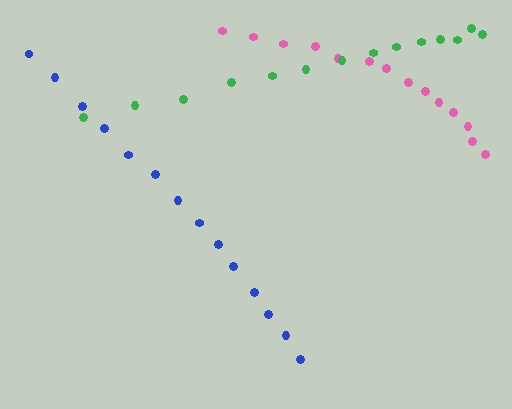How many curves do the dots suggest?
There are 3 distinct paths.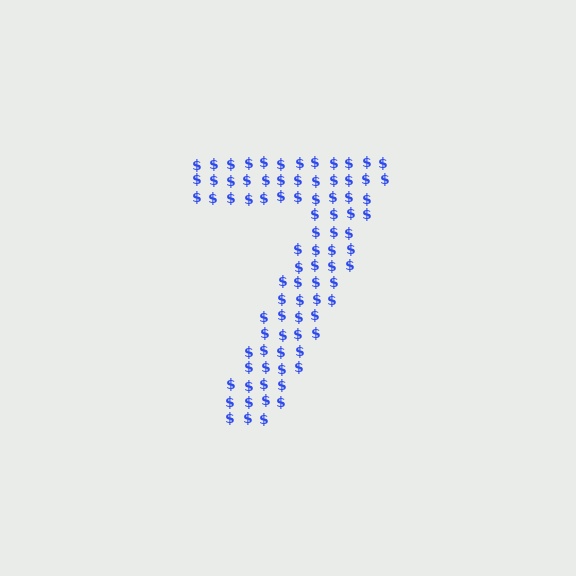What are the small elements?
The small elements are dollar signs.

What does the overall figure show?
The overall figure shows the digit 7.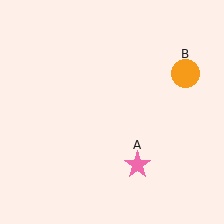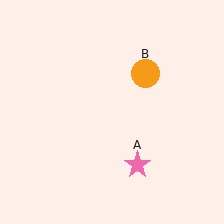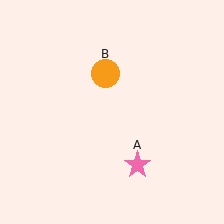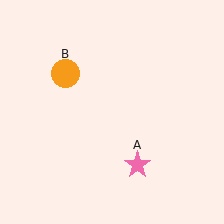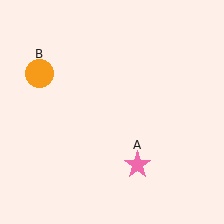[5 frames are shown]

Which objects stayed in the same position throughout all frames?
Pink star (object A) remained stationary.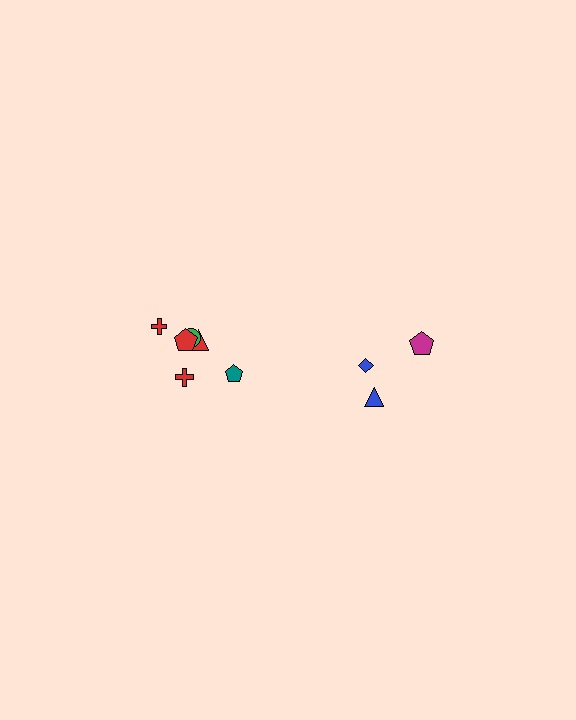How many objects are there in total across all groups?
There are 9 objects.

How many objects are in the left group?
There are 6 objects.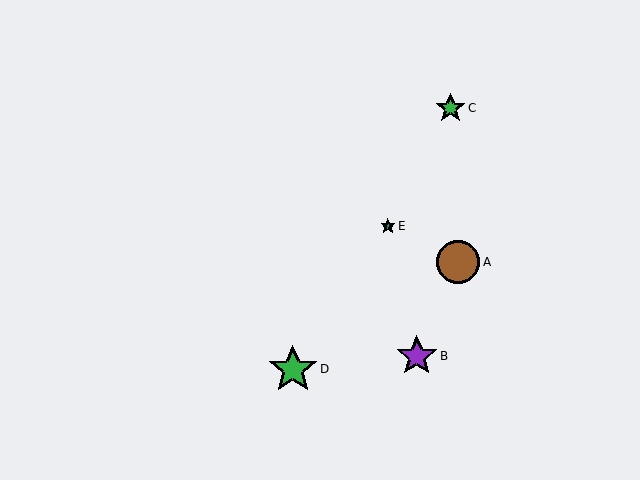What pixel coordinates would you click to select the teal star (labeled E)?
Click at (388, 226) to select the teal star E.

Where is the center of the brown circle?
The center of the brown circle is at (458, 262).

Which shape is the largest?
The green star (labeled D) is the largest.